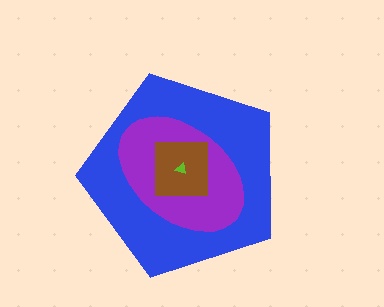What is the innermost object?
The lime triangle.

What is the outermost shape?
The blue pentagon.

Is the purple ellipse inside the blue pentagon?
Yes.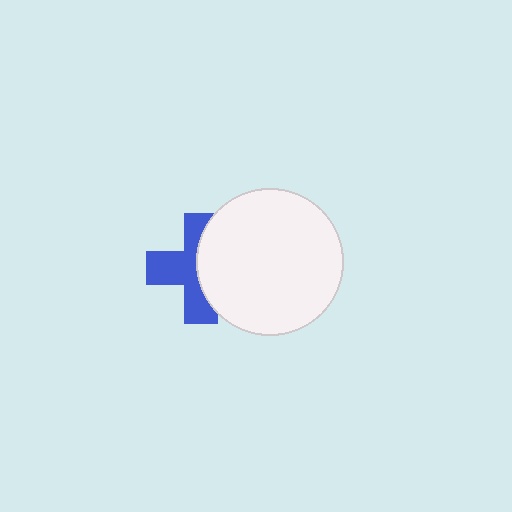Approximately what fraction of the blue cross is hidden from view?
Roughly 45% of the blue cross is hidden behind the white circle.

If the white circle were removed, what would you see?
You would see the complete blue cross.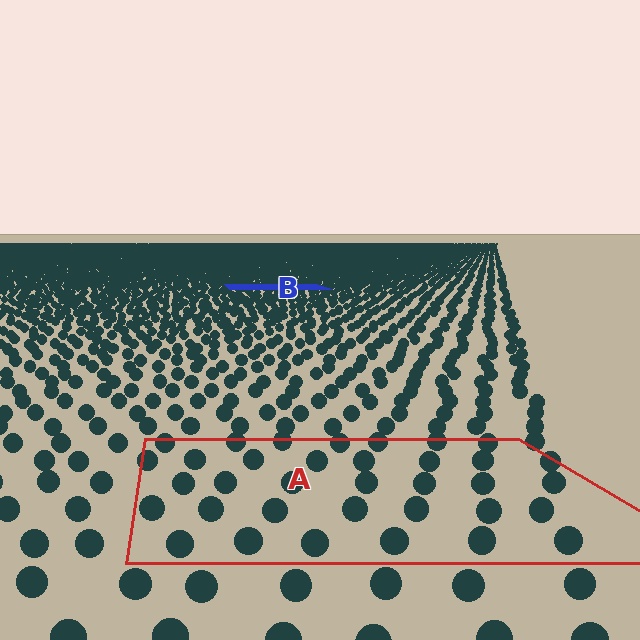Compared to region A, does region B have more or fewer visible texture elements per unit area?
Region B has more texture elements per unit area — they are packed more densely because it is farther away.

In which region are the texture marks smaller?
The texture marks are smaller in region B, because it is farther away.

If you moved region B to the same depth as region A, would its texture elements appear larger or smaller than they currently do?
They would appear larger. At a closer depth, the same texture elements are projected at a bigger on-screen size.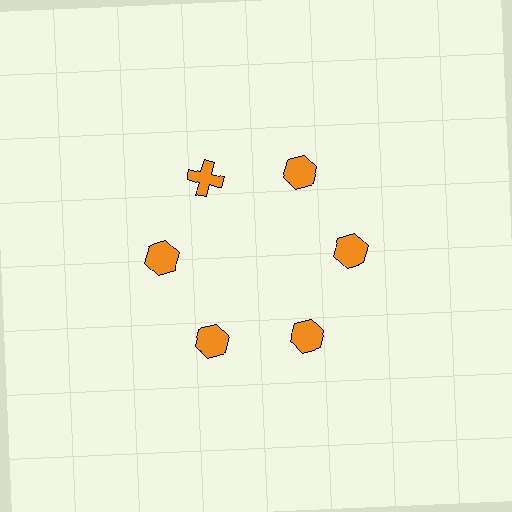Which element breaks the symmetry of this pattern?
The orange cross at roughly the 11 o'clock position breaks the symmetry. All other shapes are orange hexagons.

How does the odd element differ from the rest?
It has a different shape: cross instead of hexagon.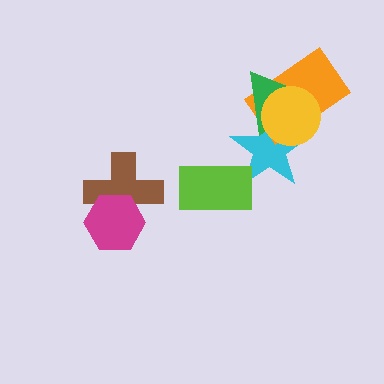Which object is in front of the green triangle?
The yellow circle is in front of the green triangle.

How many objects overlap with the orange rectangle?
3 objects overlap with the orange rectangle.